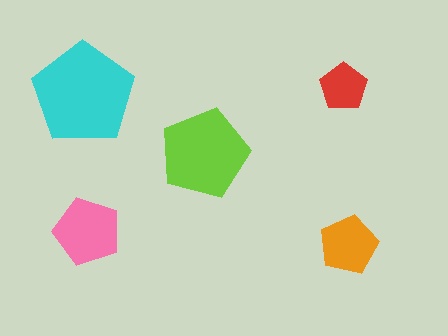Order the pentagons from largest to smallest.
the cyan one, the lime one, the pink one, the orange one, the red one.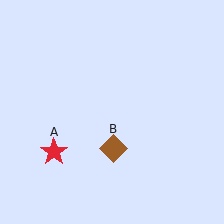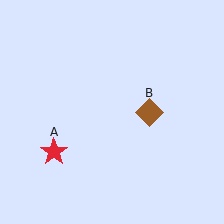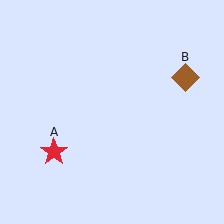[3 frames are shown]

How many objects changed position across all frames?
1 object changed position: brown diamond (object B).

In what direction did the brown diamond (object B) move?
The brown diamond (object B) moved up and to the right.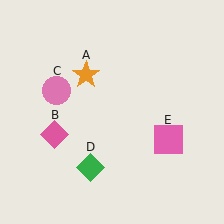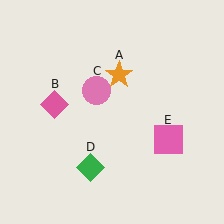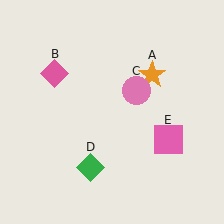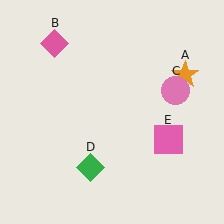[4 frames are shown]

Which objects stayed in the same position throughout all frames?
Green diamond (object D) and pink square (object E) remained stationary.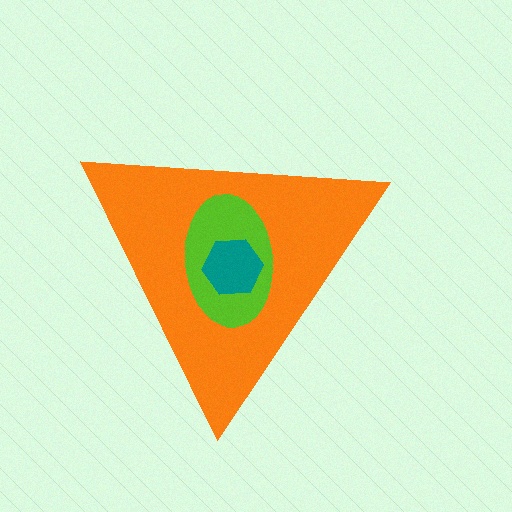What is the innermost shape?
The teal hexagon.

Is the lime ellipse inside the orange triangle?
Yes.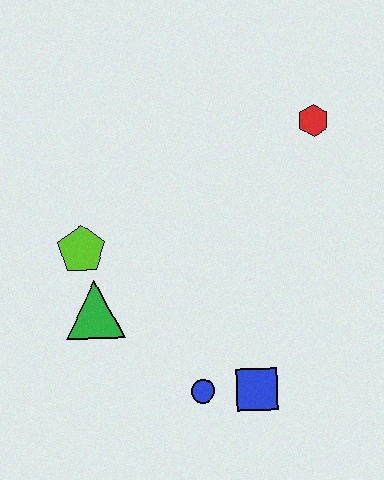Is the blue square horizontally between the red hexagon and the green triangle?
Yes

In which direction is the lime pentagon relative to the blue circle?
The lime pentagon is above the blue circle.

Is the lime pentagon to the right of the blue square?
No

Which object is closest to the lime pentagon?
The green triangle is closest to the lime pentagon.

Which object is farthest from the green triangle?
The red hexagon is farthest from the green triangle.